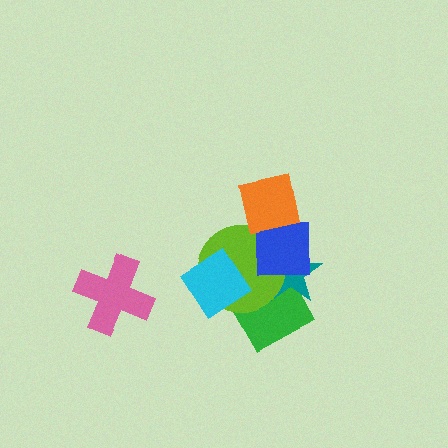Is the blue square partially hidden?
Yes, it is partially covered by another shape.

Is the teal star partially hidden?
Yes, it is partially covered by another shape.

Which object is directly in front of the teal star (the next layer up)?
The lime circle is directly in front of the teal star.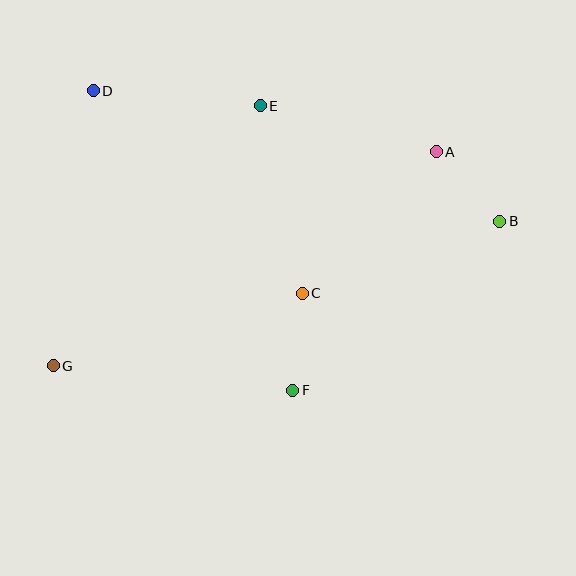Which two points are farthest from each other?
Points B and G are farthest from each other.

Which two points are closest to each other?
Points A and B are closest to each other.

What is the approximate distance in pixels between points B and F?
The distance between B and F is approximately 267 pixels.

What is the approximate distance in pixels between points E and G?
The distance between E and G is approximately 333 pixels.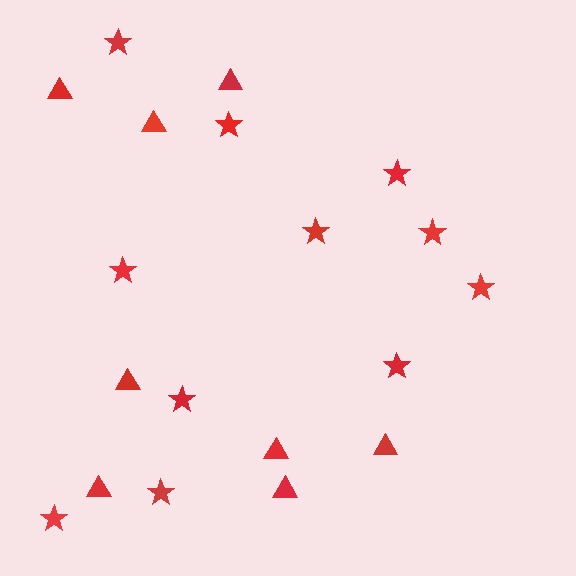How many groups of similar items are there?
There are 2 groups: one group of stars (11) and one group of triangles (8).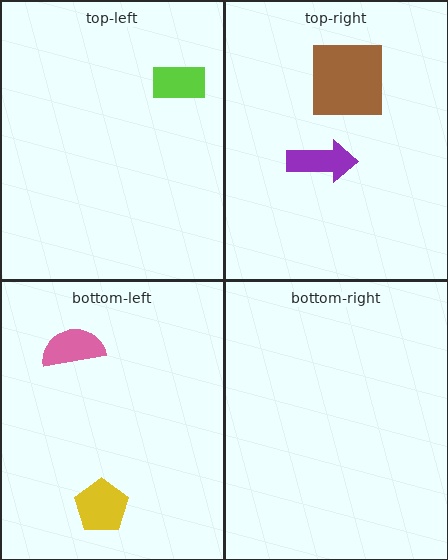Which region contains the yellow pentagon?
The bottom-left region.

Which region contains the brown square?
The top-right region.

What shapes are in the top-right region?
The brown square, the purple arrow.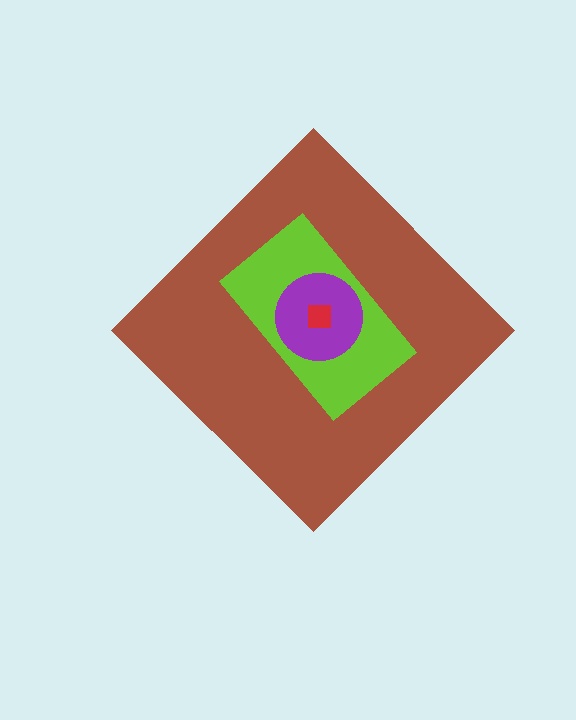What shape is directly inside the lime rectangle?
The purple circle.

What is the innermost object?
The red square.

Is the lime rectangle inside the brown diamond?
Yes.